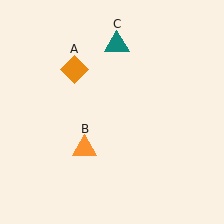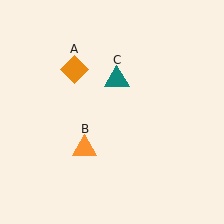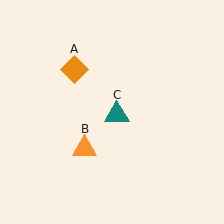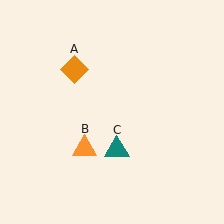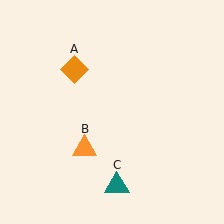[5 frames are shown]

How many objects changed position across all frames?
1 object changed position: teal triangle (object C).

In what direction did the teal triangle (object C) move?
The teal triangle (object C) moved down.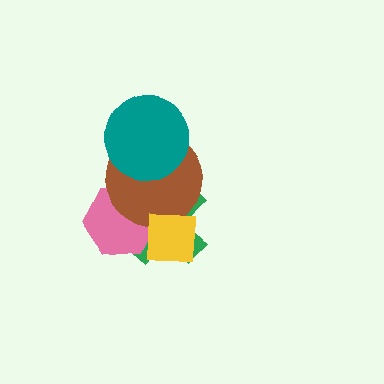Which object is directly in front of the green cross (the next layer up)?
The pink hexagon is directly in front of the green cross.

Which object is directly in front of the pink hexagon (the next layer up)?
The brown circle is directly in front of the pink hexagon.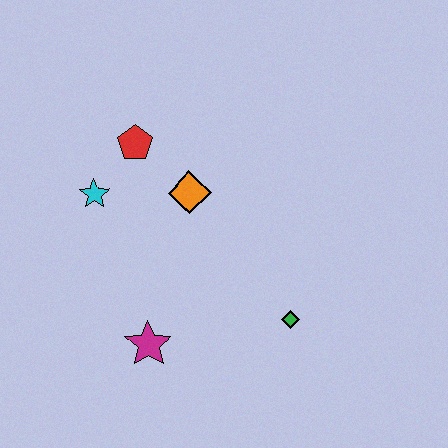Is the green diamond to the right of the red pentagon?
Yes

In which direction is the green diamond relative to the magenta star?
The green diamond is to the right of the magenta star.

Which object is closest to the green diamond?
The magenta star is closest to the green diamond.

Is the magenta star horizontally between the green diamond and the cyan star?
Yes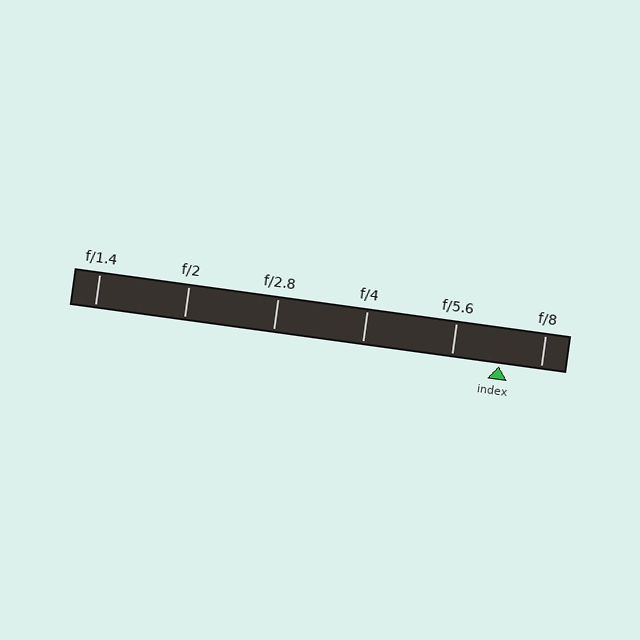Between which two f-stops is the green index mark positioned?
The index mark is between f/5.6 and f/8.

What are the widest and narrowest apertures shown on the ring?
The widest aperture shown is f/1.4 and the narrowest is f/8.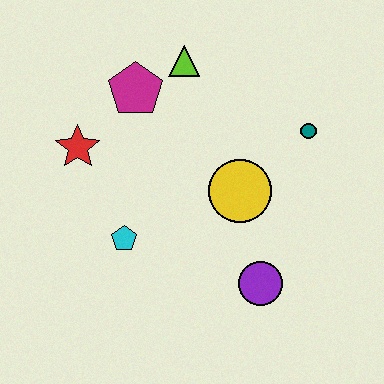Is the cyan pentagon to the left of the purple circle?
Yes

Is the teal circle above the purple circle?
Yes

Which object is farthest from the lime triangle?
The purple circle is farthest from the lime triangle.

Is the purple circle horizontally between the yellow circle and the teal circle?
Yes